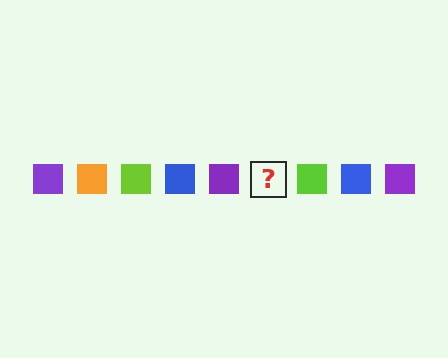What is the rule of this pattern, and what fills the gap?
The rule is that the pattern cycles through purple, orange, lime, blue squares. The gap should be filled with an orange square.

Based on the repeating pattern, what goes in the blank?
The blank should be an orange square.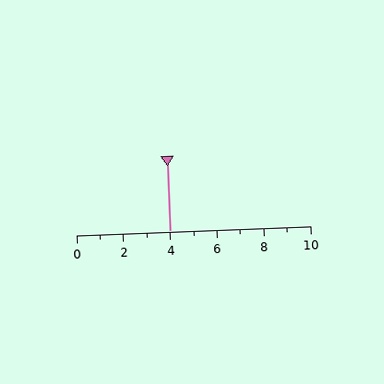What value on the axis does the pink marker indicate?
The marker indicates approximately 4.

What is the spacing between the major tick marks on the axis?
The major ticks are spaced 2 apart.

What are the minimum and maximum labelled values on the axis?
The axis runs from 0 to 10.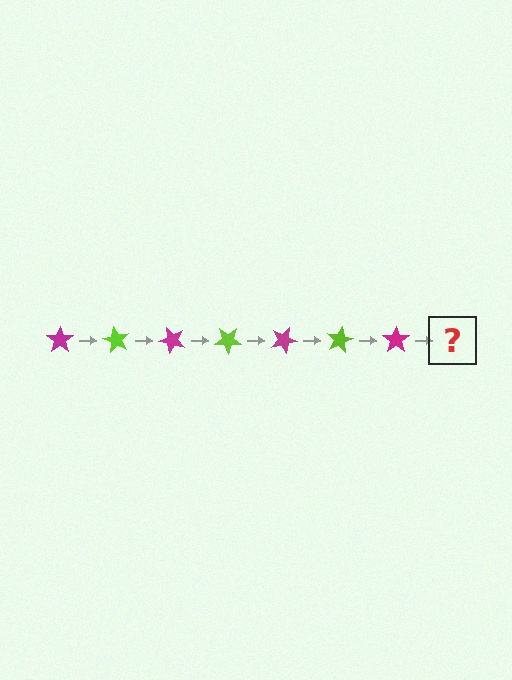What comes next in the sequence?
The next element should be a lime star, rotated 420 degrees from the start.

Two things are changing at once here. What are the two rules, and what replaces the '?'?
The two rules are that it rotates 60 degrees each step and the color cycles through magenta and lime. The '?' should be a lime star, rotated 420 degrees from the start.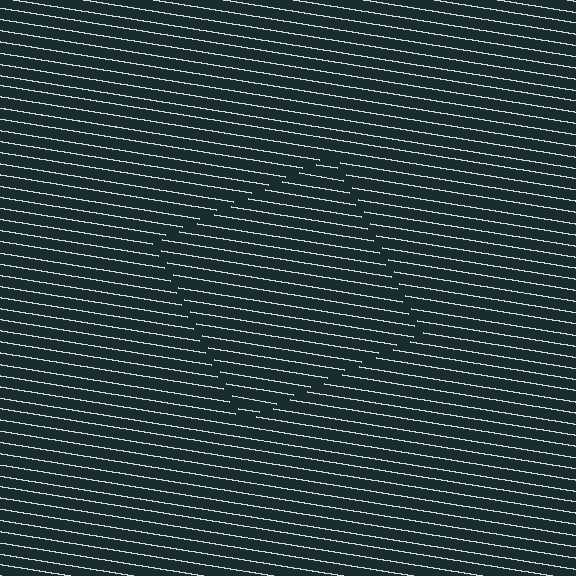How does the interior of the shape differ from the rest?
The interior of the shape contains the same grating, shifted by half a period — the contour is defined by the phase discontinuity where line-ends from the inner and outer gratings abut.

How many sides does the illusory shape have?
4 sides — the line-ends trace a square.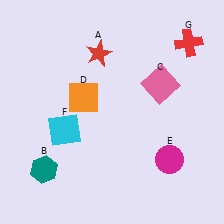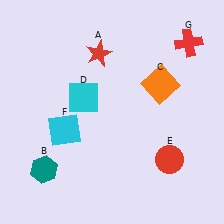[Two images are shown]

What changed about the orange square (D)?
In Image 1, D is orange. In Image 2, it changed to cyan.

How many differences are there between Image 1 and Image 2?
There are 3 differences between the two images.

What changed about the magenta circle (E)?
In Image 1, E is magenta. In Image 2, it changed to red.